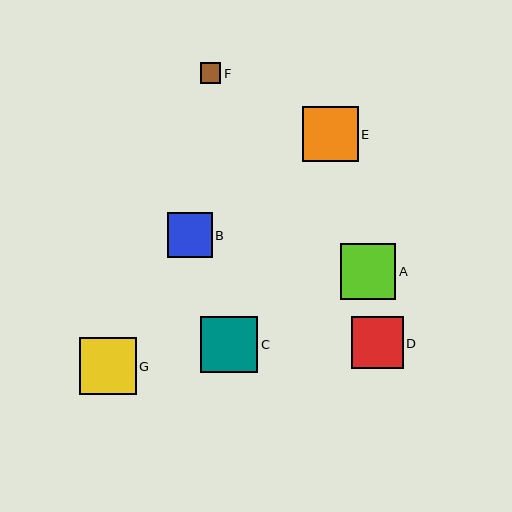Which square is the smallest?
Square F is the smallest with a size of approximately 21 pixels.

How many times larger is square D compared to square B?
Square D is approximately 1.2 times the size of square B.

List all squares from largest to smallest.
From largest to smallest: G, C, A, E, D, B, F.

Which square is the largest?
Square G is the largest with a size of approximately 57 pixels.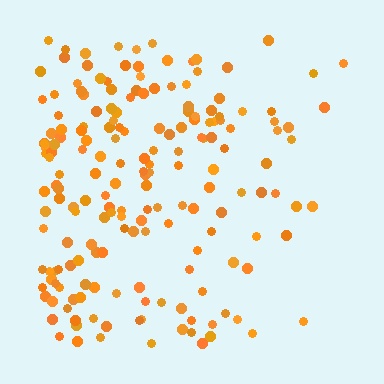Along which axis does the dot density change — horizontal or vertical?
Horizontal.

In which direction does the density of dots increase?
From right to left, with the left side densest.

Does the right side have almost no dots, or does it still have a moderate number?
Still a moderate number, just noticeably fewer than the left.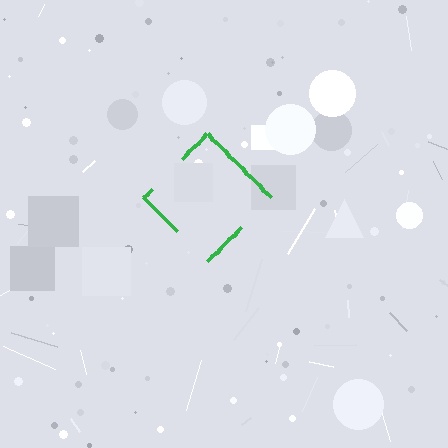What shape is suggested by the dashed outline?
The dashed outline suggests a diamond.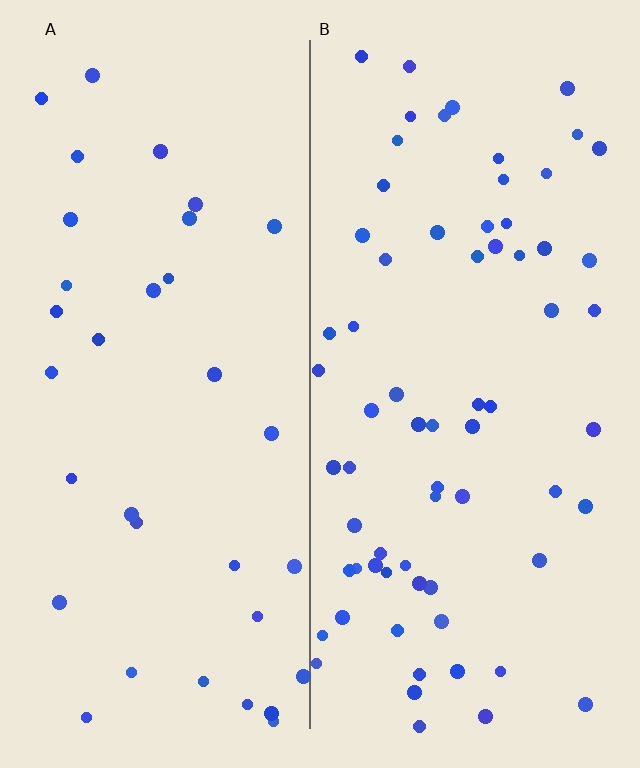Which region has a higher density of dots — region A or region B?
B (the right).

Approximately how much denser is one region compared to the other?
Approximately 2.0× — region B over region A.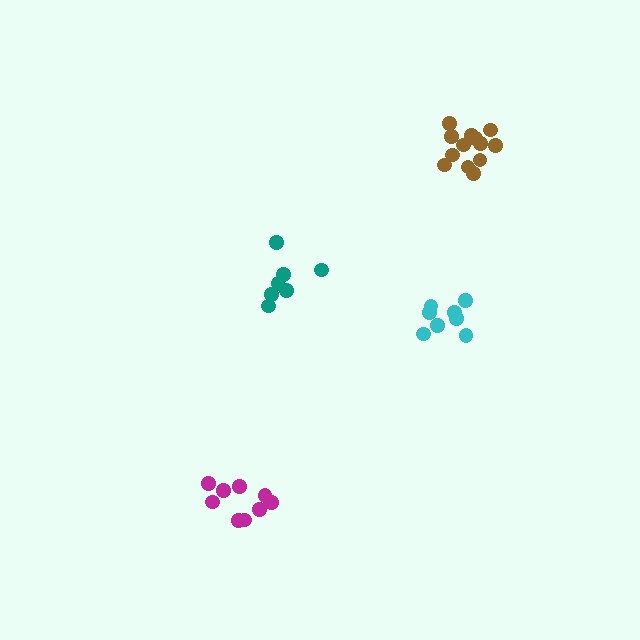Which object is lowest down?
The magenta cluster is bottommost.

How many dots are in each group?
Group 1: 13 dots, Group 2: 7 dots, Group 3: 9 dots, Group 4: 8 dots (37 total).